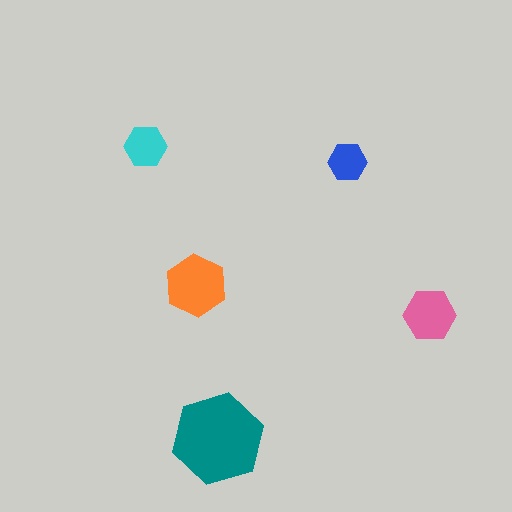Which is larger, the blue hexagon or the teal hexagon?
The teal one.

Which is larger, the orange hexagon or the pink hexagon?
The orange one.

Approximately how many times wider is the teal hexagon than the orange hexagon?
About 1.5 times wider.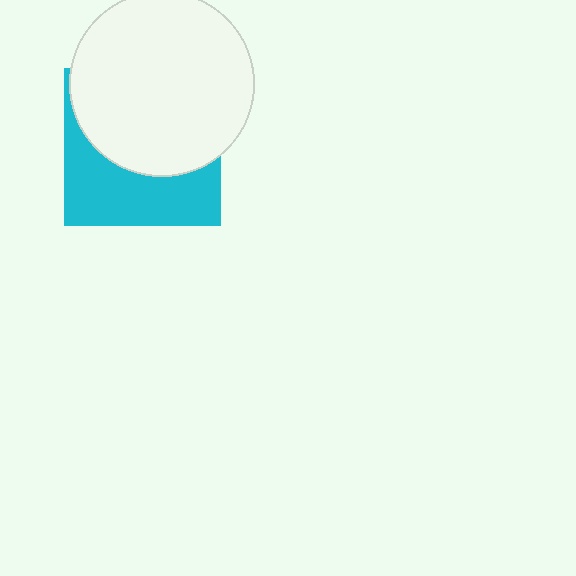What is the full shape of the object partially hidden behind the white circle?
The partially hidden object is a cyan square.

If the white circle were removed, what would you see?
You would see the complete cyan square.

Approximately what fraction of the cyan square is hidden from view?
Roughly 58% of the cyan square is hidden behind the white circle.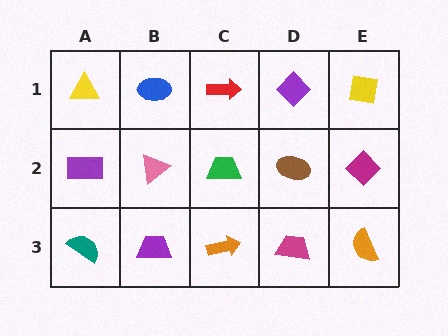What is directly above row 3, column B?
A pink triangle.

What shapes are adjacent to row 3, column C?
A green trapezoid (row 2, column C), a purple trapezoid (row 3, column B), a magenta trapezoid (row 3, column D).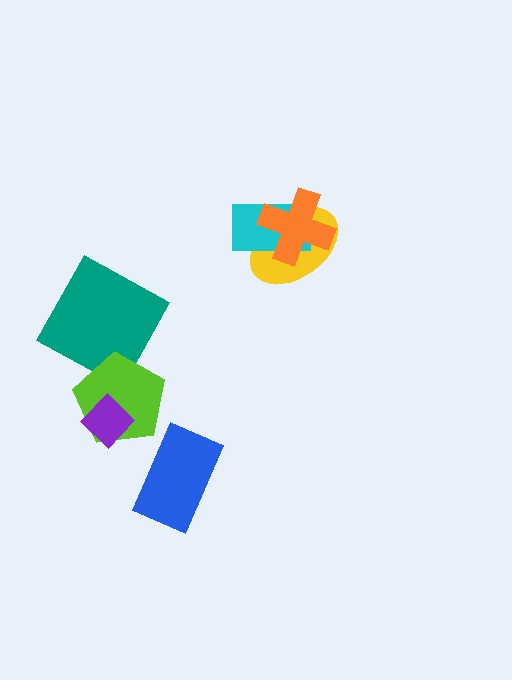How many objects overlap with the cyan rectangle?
2 objects overlap with the cyan rectangle.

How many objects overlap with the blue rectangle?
0 objects overlap with the blue rectangle.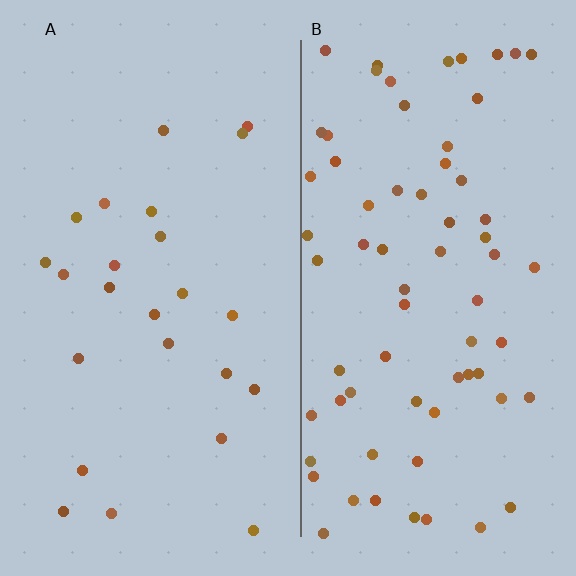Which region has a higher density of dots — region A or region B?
B (the right).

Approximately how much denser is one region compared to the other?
Approximately 2.8× — region B over region A.